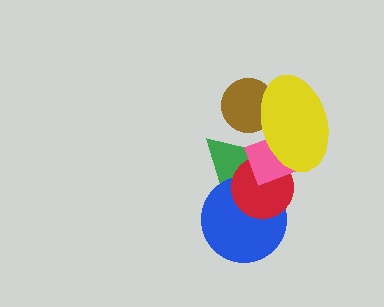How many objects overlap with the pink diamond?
3 objects overlap with the pink diamond.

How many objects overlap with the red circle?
4 objects overlap with the red circle.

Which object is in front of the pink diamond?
The yellow ellipse is in front of the pink diamond.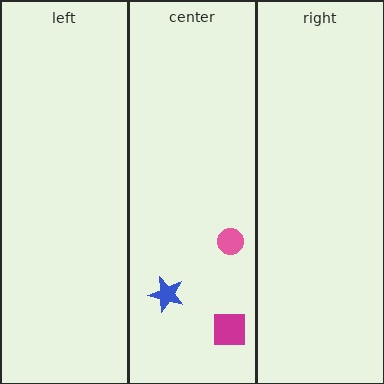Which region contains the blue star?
The center region.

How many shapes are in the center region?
3.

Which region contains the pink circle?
The center region.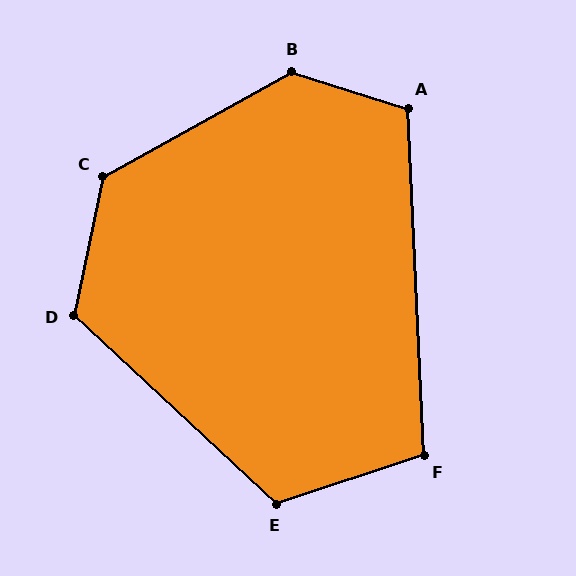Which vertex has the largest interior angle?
B, at approximately 134 degrees.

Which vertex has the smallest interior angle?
F, at approximately 105 degrees.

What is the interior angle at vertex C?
Approximately 131 degrees (obtuse).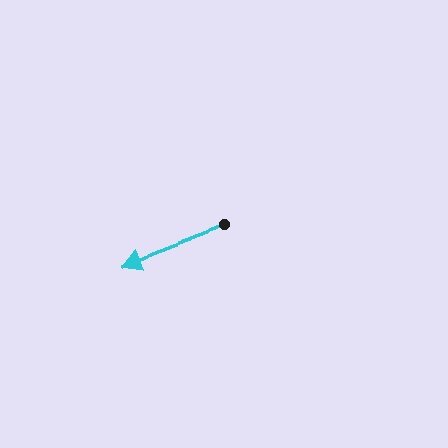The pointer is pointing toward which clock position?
Roughly 8 o'clock.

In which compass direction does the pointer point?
West.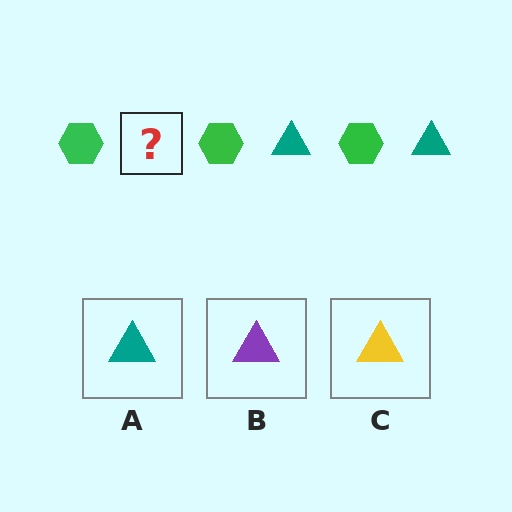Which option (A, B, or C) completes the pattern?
A.